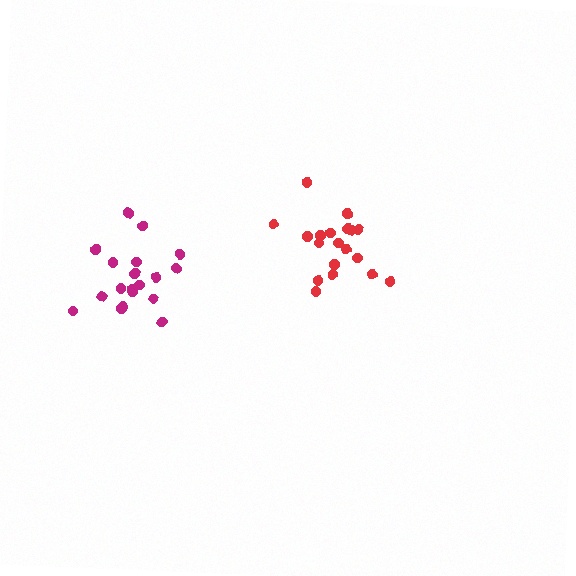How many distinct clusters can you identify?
There are 2 distinct clusters.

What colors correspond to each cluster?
The clusters are colored: magenta, red.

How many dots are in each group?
Group 1: 19 dots, Group 2: 19 dots (38 total).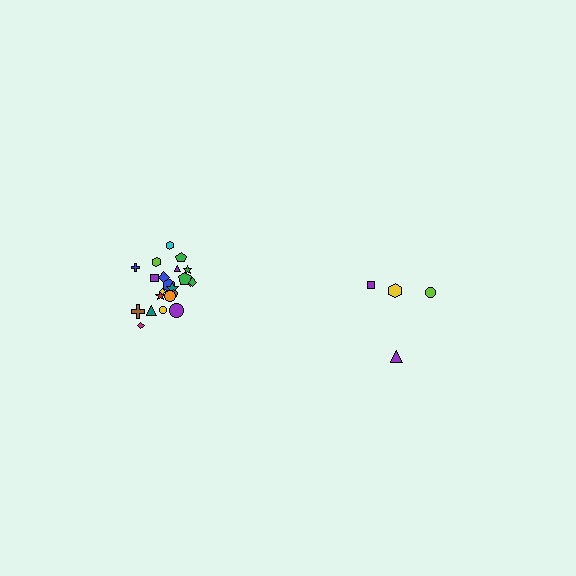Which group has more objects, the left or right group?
The left group.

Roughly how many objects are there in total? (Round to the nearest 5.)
Roughly 25 objects in total.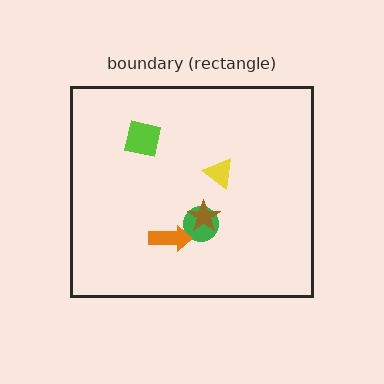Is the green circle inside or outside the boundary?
Inside.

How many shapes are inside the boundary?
5 inside, 0 outside.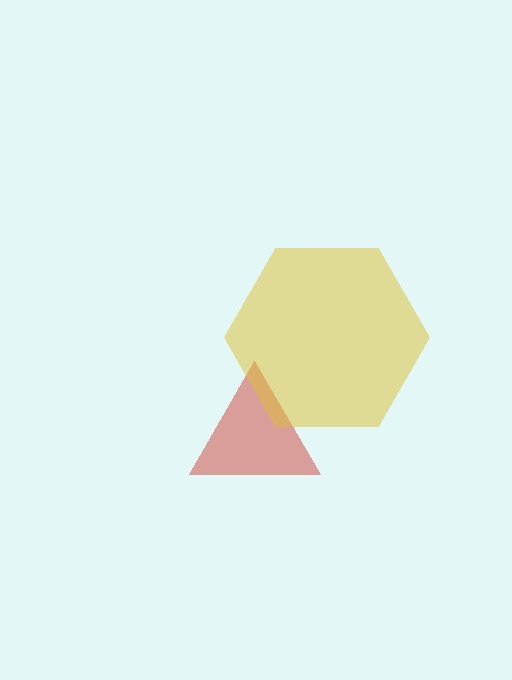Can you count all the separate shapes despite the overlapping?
Yes, there are 2 separate shapes.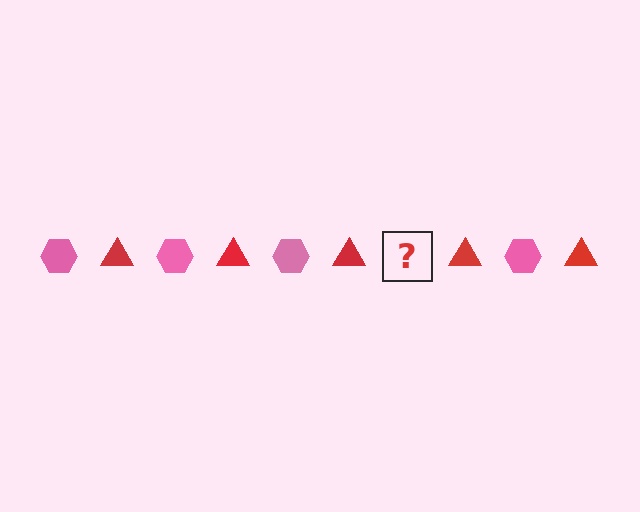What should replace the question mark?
The question mark should be replaced with a pink hexagon.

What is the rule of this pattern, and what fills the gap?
The rule is that the pattern alternates between pink hexagon and red triangle. The gap should be filled with a pink hexagon.